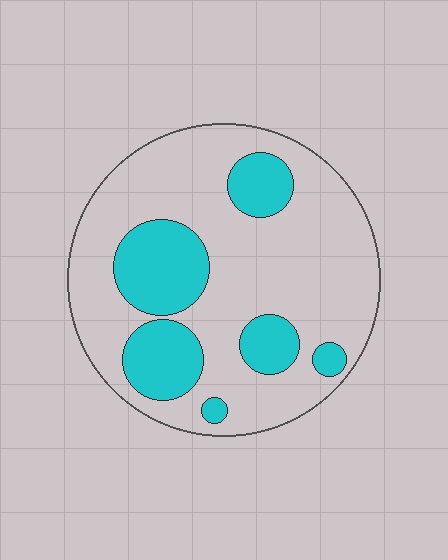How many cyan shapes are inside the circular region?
6.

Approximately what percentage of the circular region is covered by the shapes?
Approximately 25%.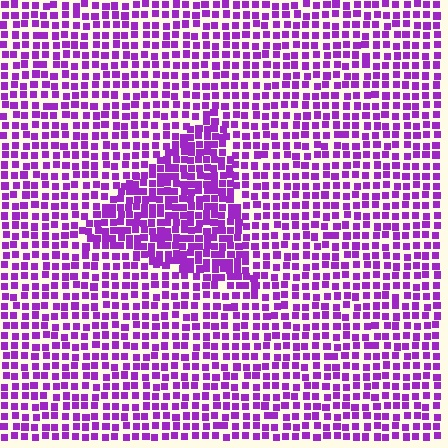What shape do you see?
I see a triangle.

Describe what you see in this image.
The image contains small purple elements arranged at two different densities. A triangle-shaped region is visible where the elements are more densely packed than the surrounding area.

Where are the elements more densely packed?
The elements are more densely packed inside the triangle boundary.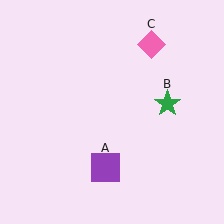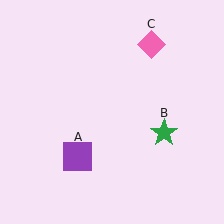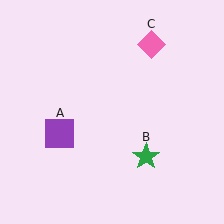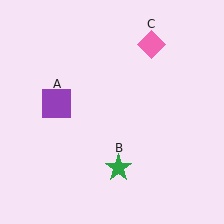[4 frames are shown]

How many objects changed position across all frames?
2 objects changed position: purple square (object A), green star (object B).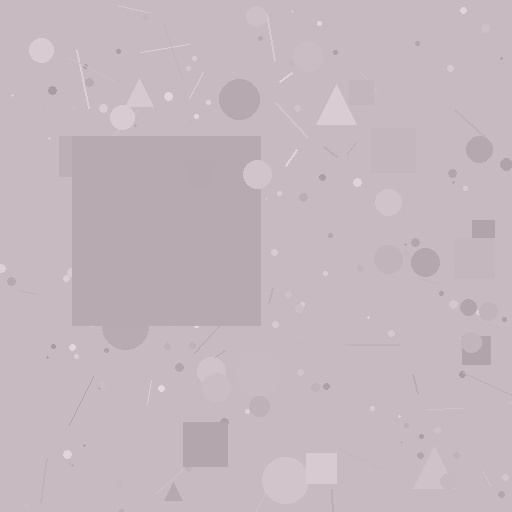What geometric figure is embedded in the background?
A square is embedded in the background.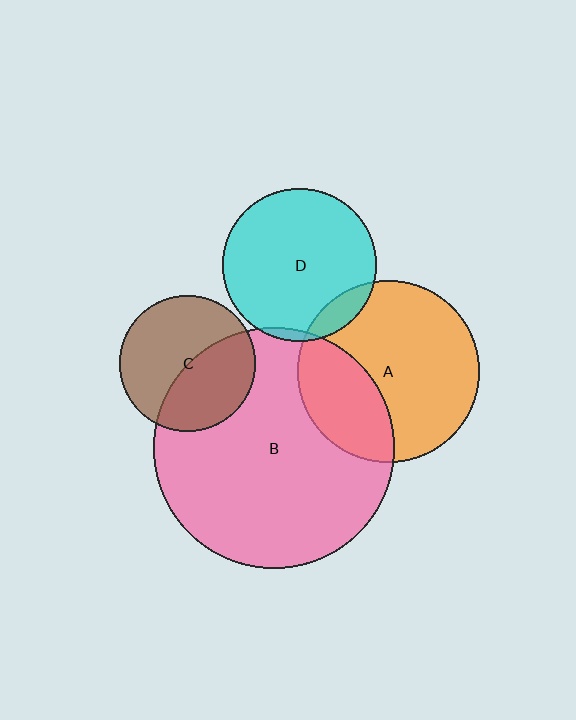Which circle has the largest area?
Circle B (pink).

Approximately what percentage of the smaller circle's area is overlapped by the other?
Approximately 45%.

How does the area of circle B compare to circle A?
Approximately 1.7 times.